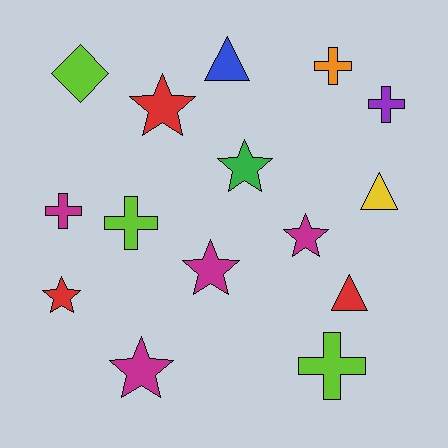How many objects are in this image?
There are 15 objects.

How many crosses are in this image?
There are 5 crosses.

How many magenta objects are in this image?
There are 4 magenta objects.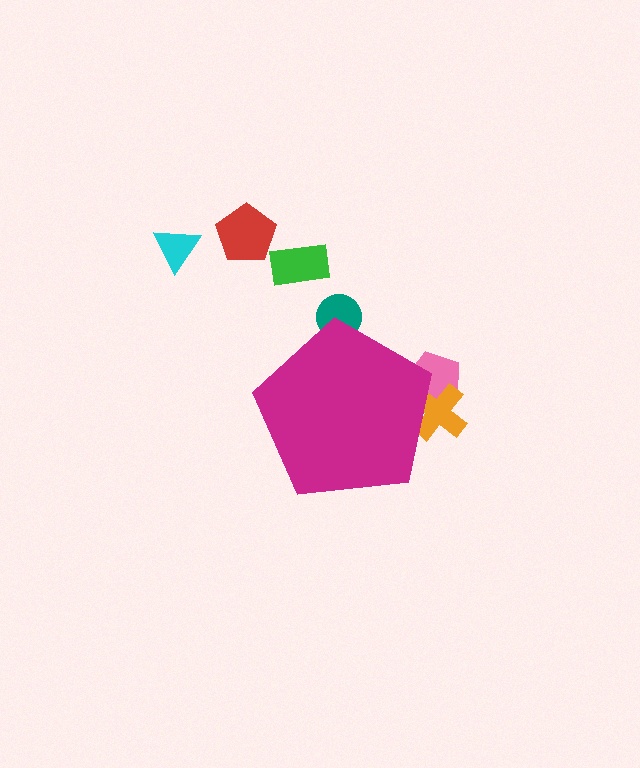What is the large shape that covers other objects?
A magenta pentagon.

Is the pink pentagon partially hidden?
Yes, the pink pentagon is partially hidden behind the magenta pentagon.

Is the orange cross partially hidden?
Yes, the orange cross is partially hidden behind the magenta pentagon.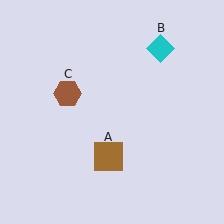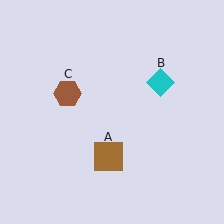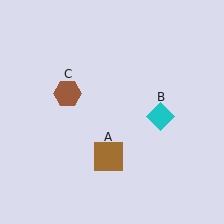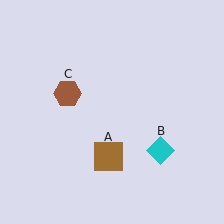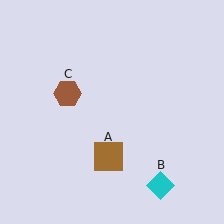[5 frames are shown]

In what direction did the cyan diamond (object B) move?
The cyan diamond (object B) moved down.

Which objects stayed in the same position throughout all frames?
Brown square (object A) and brown hexagon (object C) remained stationary.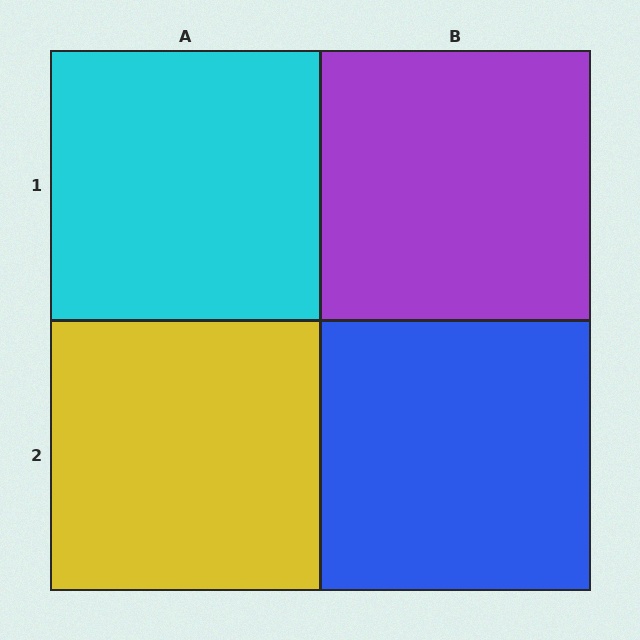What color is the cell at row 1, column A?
Cyan.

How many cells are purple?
1 cell is purple.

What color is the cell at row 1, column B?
Purple.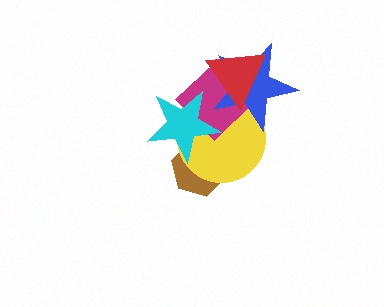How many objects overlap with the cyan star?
3 objects overlap with the cyan star.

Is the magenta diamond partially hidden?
Yes, it is partially covered by another shape.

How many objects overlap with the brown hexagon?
2 objects overlap with the brown hexagon.